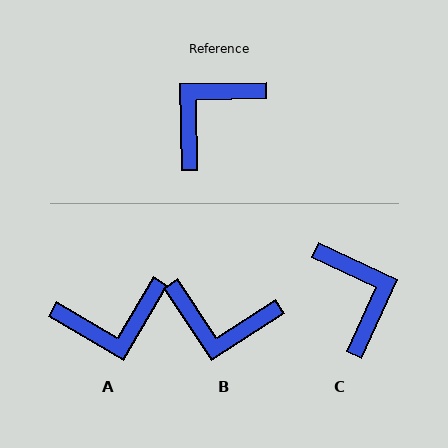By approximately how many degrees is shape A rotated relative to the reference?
Approximately 148 degrees counter-clockwise.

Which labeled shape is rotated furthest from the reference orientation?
A, about 148 degrees away.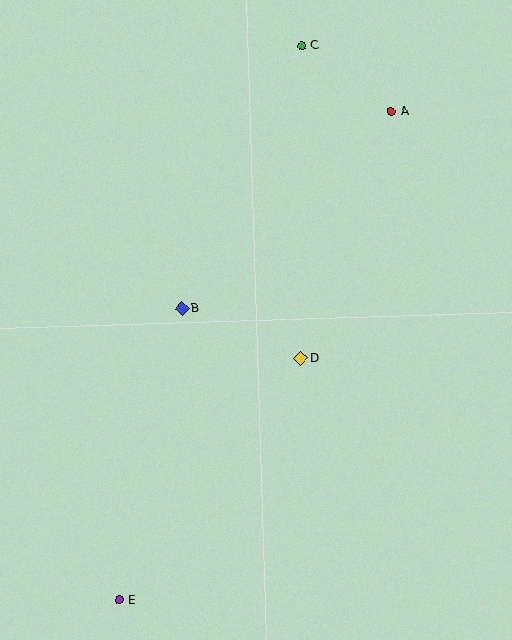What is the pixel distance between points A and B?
The distance between A and B is 288 pixels.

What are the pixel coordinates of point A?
Point A is at (391, 111).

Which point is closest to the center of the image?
Point D at (301, 358) is closest to the center.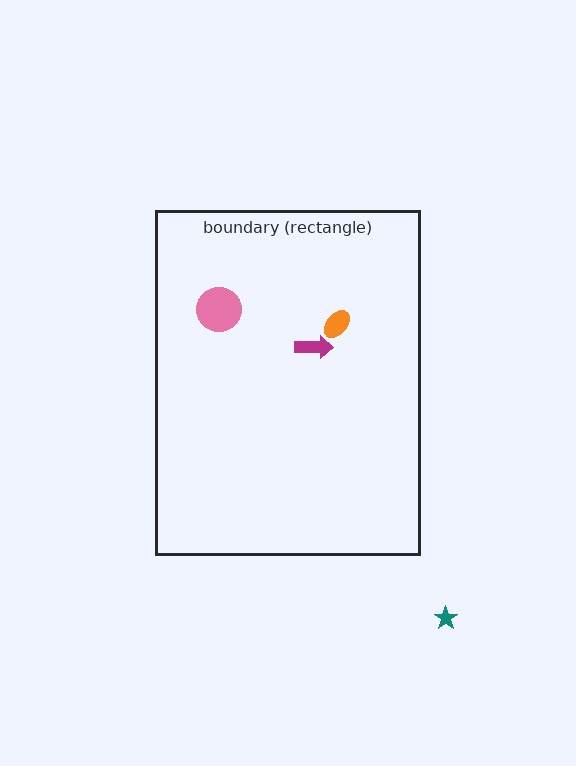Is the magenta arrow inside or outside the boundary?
Inside.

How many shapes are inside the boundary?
3 inside, 1 outside.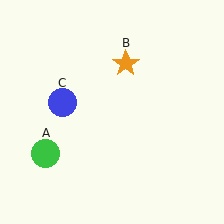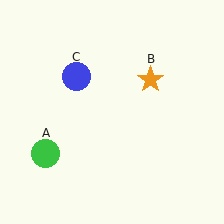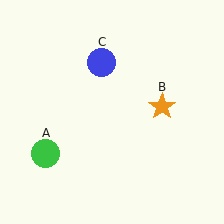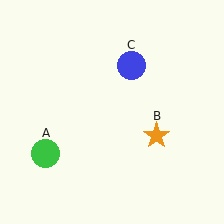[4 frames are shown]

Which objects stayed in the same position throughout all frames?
Green circle (object A) remained stationary.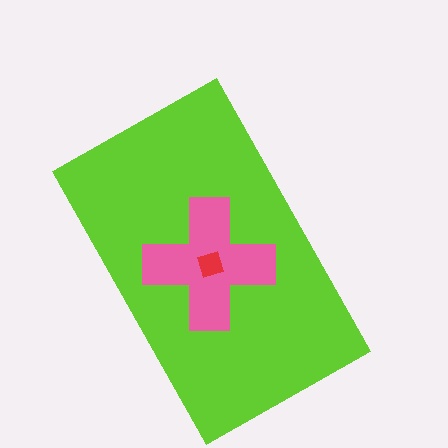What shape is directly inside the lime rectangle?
The pink cross.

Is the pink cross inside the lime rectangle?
Yes.